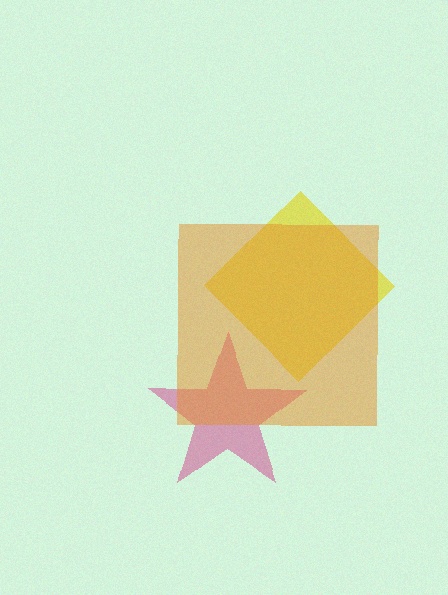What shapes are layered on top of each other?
The layered shapes are: a magenta star, a yellow diamond, an orange square.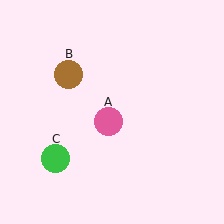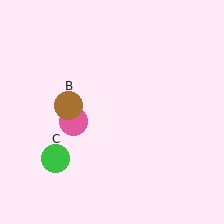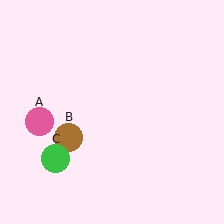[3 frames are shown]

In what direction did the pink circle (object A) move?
The pink circle (object A) moved left.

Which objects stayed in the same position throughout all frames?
Green circle (object C) remained stationary.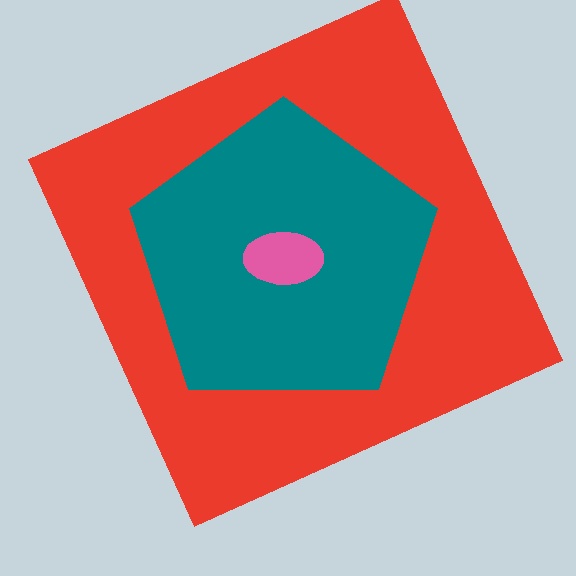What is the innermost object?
The pink ellipse.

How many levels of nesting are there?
3.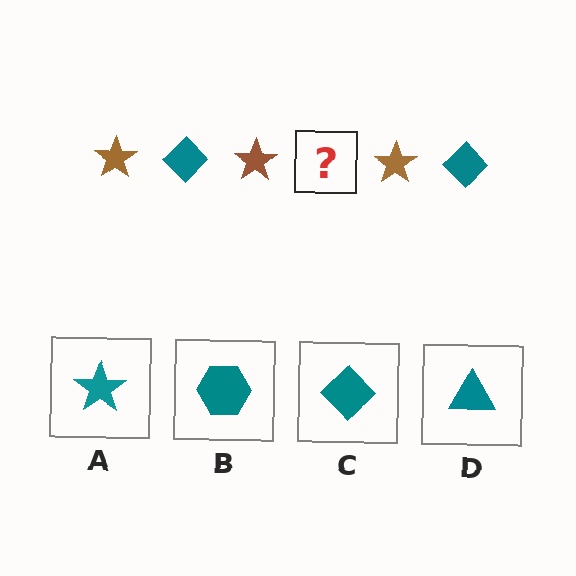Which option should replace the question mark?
Option C.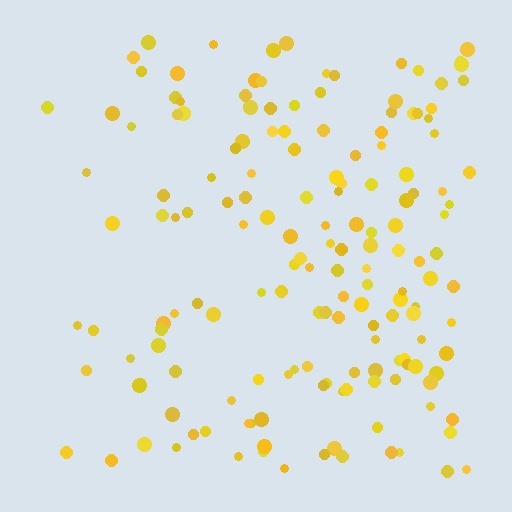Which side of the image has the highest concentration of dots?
The right.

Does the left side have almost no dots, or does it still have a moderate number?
Still a moderate number, just noticeably fewer than the right.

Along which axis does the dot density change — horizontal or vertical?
Horizontal.